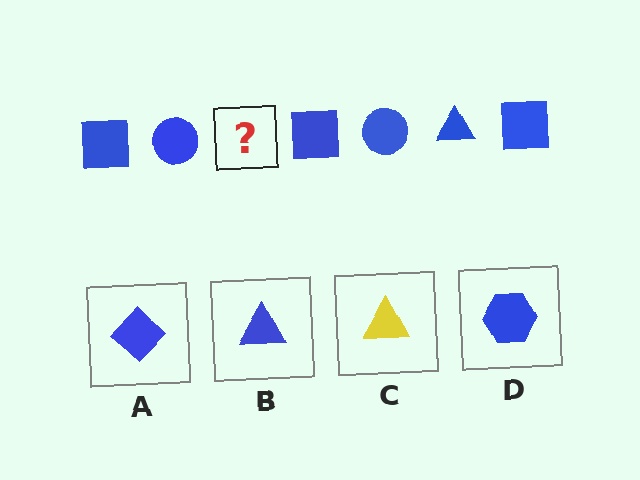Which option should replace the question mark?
Option B.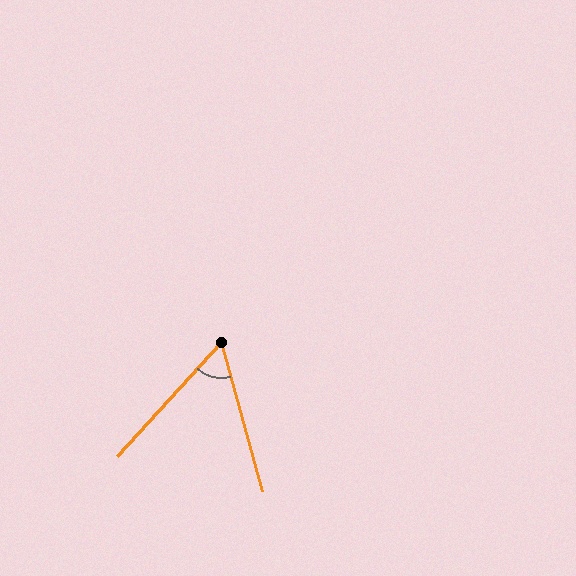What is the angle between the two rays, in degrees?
Approximately 58 degrees.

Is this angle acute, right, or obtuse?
It is acute.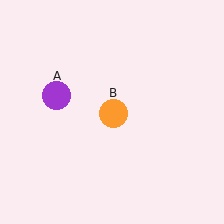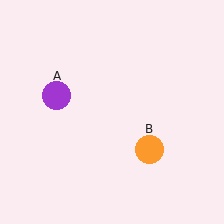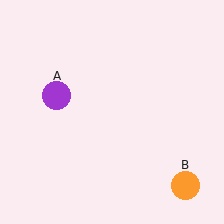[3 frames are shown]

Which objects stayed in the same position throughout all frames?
Purple circle (object A) remained stationary.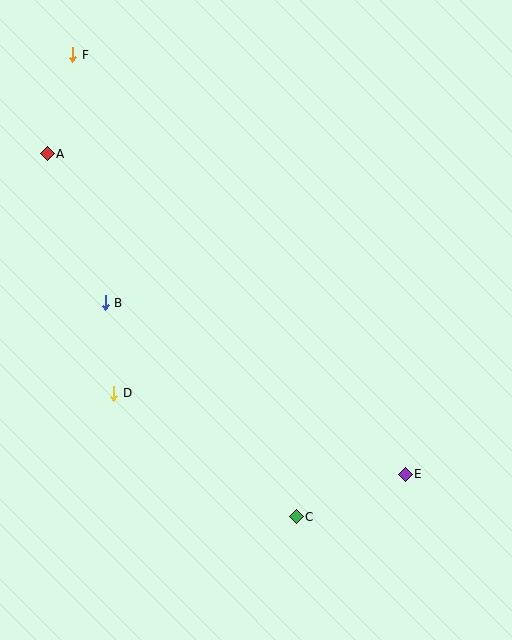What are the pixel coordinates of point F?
Point F is at (73, 55).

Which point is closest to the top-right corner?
Point F is closest to the top-right corner.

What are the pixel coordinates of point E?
Point E is at (405, 474).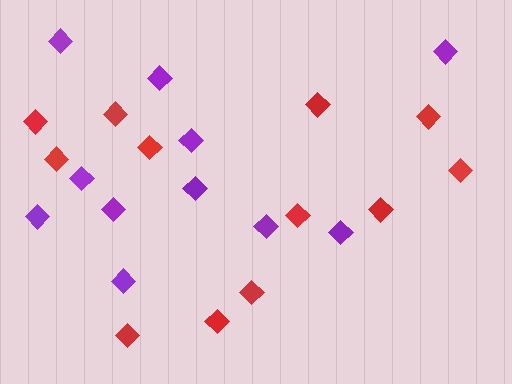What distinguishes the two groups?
There are 2 groups: one group of purple diamonds (11) and one group of red diamonds (12).